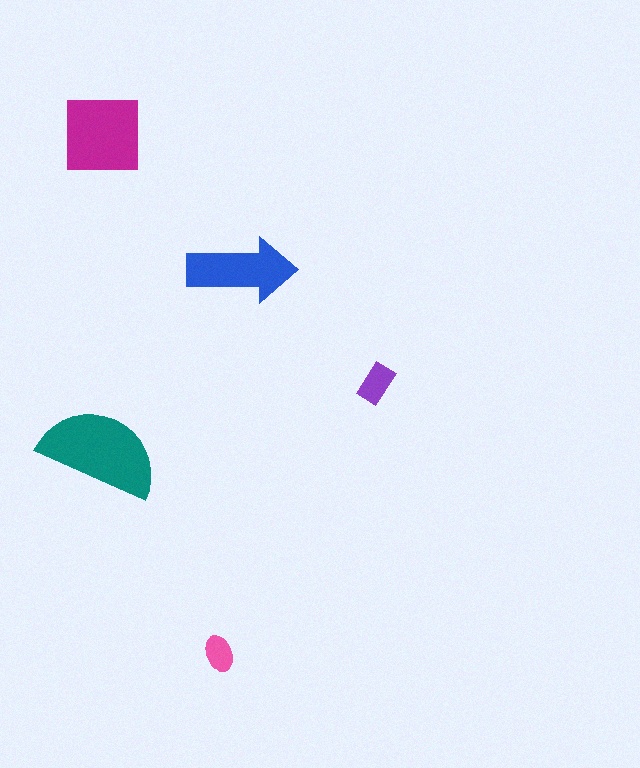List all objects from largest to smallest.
The teal semicircle, the magenta square, the blue arrow, the purple rectangle, the pink ellipse.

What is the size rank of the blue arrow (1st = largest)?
3rd.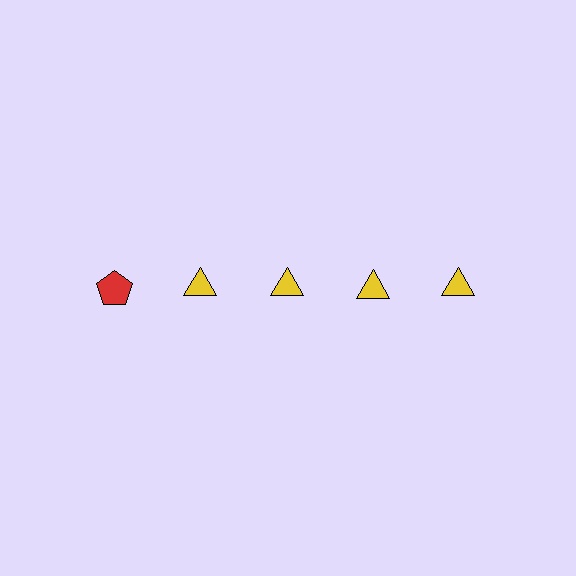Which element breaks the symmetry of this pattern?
The red pentagon in the top row, leftmost column breaks the symmetry. All other shapes are yellow triangles.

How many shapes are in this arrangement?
There are 5 shapes arranged in a grid pattern.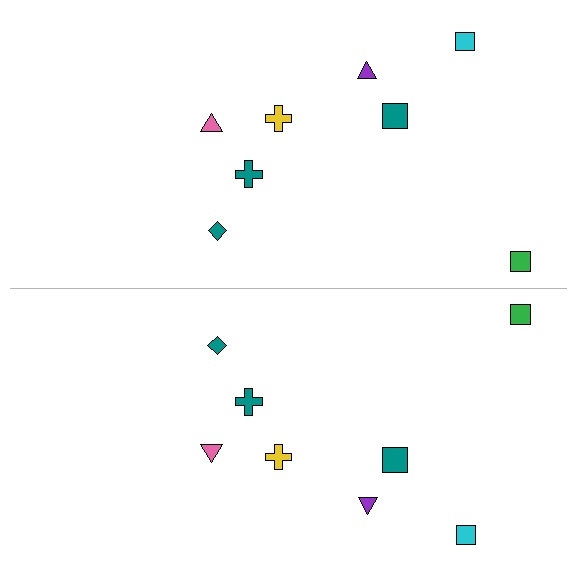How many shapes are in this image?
There are 16 shapes in this image.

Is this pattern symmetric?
Yes, this pattern has bilateral (reflection) symmetry.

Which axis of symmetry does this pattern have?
The pattern has a horizontal axis of symmetry running through the center of the image.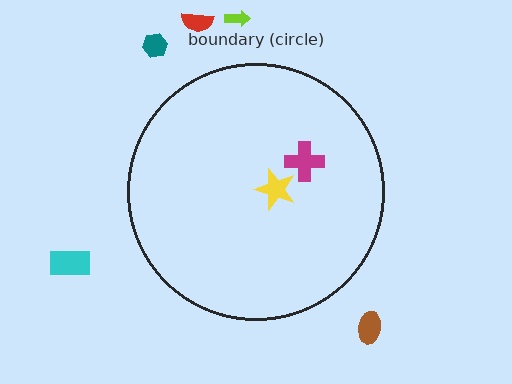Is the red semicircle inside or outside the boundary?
Outside.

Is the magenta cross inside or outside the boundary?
Inside.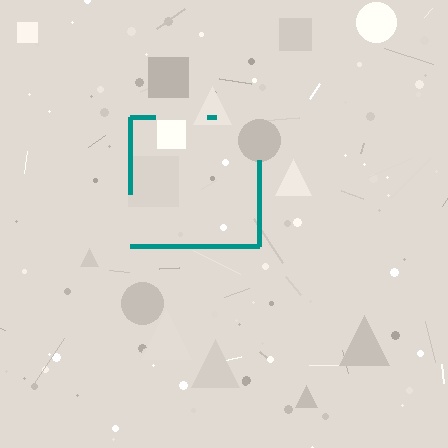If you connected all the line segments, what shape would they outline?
They would outline a square.